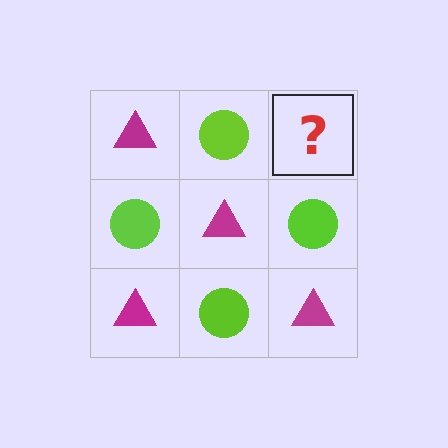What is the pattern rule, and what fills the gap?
The rule is that it alternates magenta triangle and lime circle in a checkerboard pattern. The gap should be filled with a magenta triangle.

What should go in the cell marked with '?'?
The missing cell should contain a magenta triangle.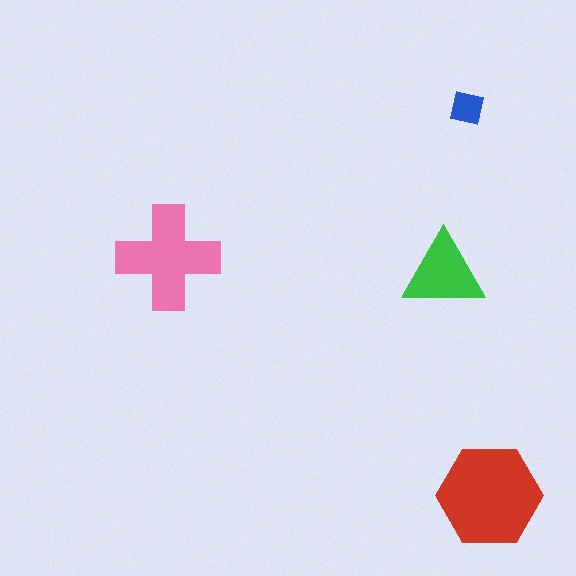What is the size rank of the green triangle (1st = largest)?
3rd.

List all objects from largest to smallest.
The red hexagon, the pink cross, the green triangle, the blue square.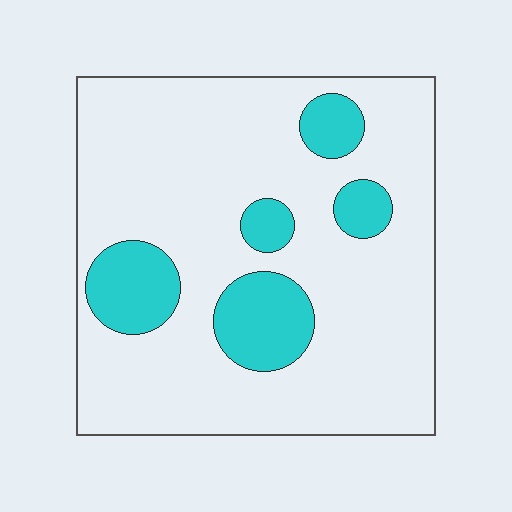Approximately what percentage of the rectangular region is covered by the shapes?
Approximately 20%.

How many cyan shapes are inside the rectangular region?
5.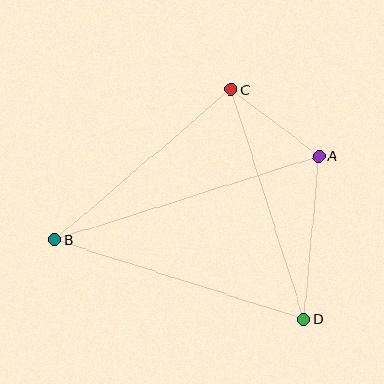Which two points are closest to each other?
Points A and C are closest to each other.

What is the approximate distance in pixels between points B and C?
The distance between B and C is approximately 232 pixels.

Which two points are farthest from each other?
Points A and B are farthest from each other.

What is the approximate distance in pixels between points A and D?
The distance between A and D is approximately 164 pixels.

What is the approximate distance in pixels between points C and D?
The distance between C and D is approximately 241 pixels.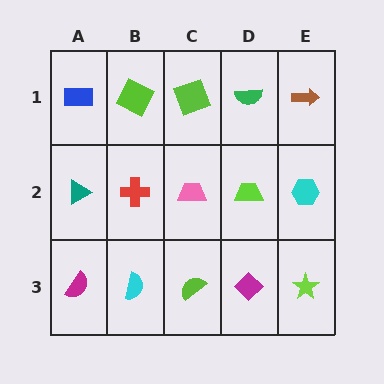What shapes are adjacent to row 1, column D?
A lime trapezoid (row 2, column D), a lime square (row 1, column C), a brown arrow (row 1, column E).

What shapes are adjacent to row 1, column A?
A teal triangle (row 2, column A), a lime square (row 1, column B).